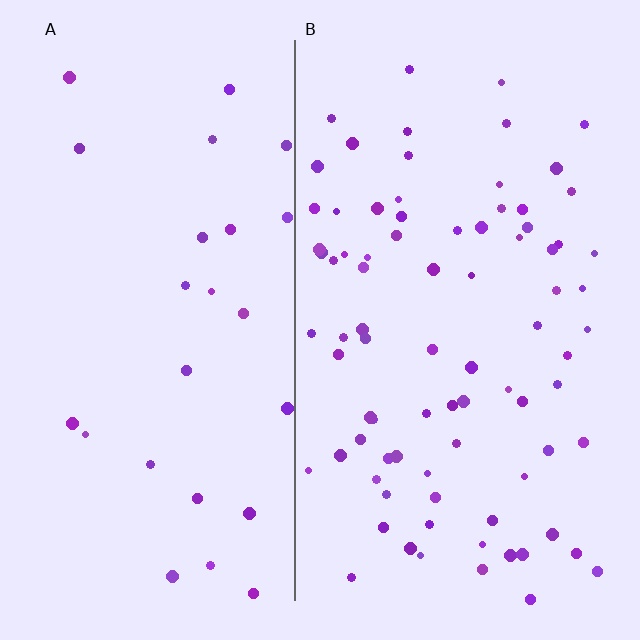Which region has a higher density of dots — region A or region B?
B (the right).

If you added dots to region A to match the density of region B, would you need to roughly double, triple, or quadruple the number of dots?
Approximately triple.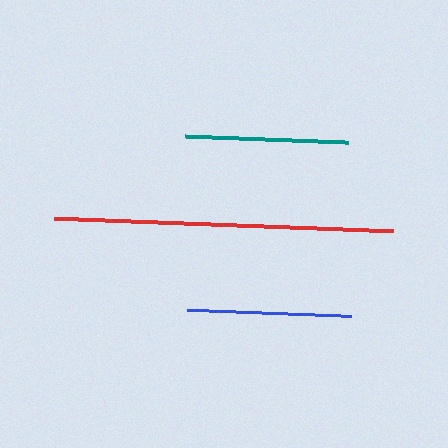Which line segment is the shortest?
The teal line is the shortest at approximately 162 pixels.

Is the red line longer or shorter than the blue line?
The red line is longer than the blue line.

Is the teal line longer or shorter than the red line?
The red line is longer than the teal line.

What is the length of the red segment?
The red segment is approximately 338 pixels long.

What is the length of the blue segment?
The blue segment is approximately 163 pixels long.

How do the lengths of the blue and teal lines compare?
The blue and teal lines are approximately the same length.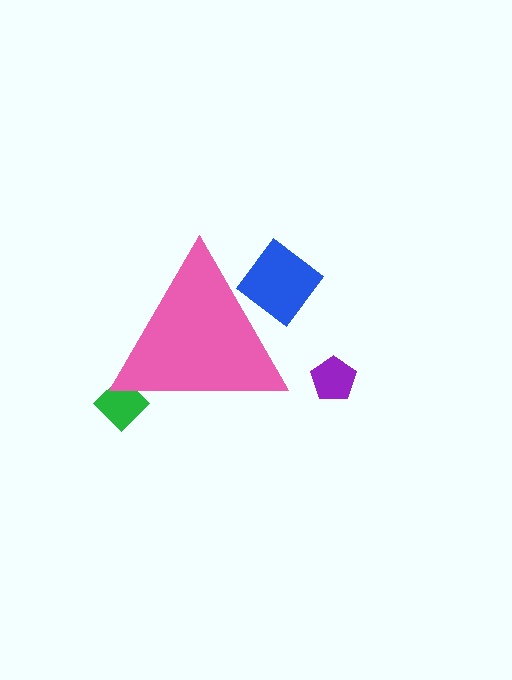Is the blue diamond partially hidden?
Yes, the blue diamond is partially hidden behind the pink triangle.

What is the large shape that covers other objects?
A pink triangle.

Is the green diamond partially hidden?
Yes, the green diamond is partially hidden behind the pink triangle.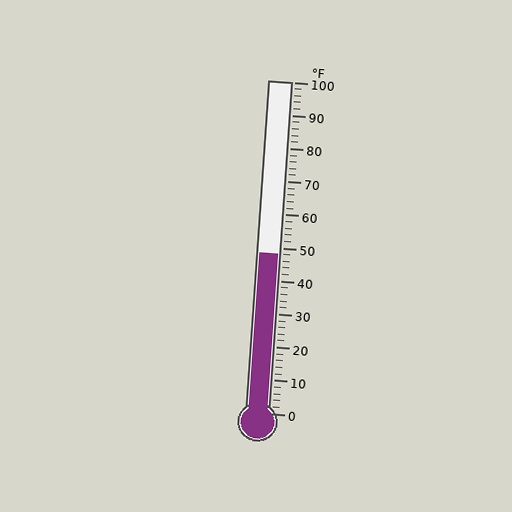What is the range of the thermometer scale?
The thermometer scale ranges from 0°F to 100°F.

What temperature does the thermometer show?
The thermometer shows approximately 48°F.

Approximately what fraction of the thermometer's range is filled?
The thermometer is filled to approximately 50% of its range.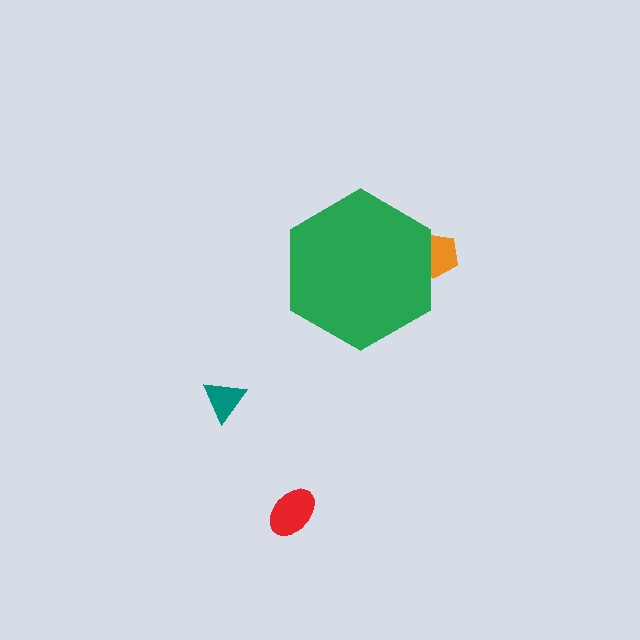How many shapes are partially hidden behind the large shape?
1 shape is partially hidden.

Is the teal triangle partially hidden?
No, the teal triangle is fully visible.